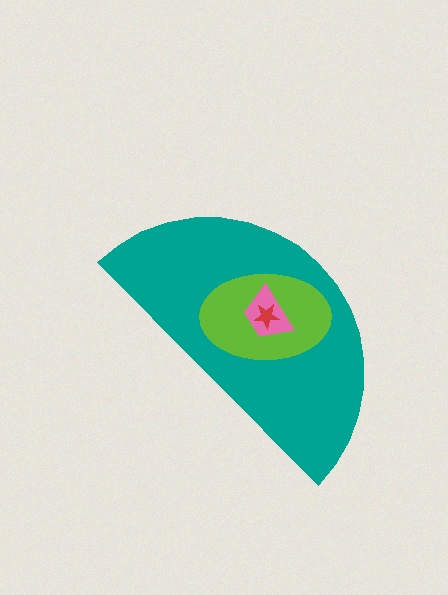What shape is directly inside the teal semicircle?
The lime ellipse.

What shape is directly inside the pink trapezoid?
The red star.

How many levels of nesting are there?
4.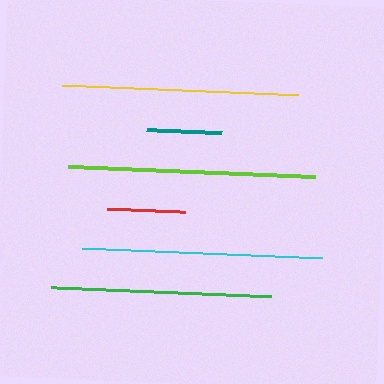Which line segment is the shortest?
The teal line is the shortest at approximately 76 pixels.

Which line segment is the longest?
The lime line is the longest at approximately 247 pixels.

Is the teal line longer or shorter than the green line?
The green line is longer than the teal line.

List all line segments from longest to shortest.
From longest to shortest: lime, cyan, yellow, green, red, teal.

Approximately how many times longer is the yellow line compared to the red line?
The yellow line is approximately 3.0 times the length of the red line.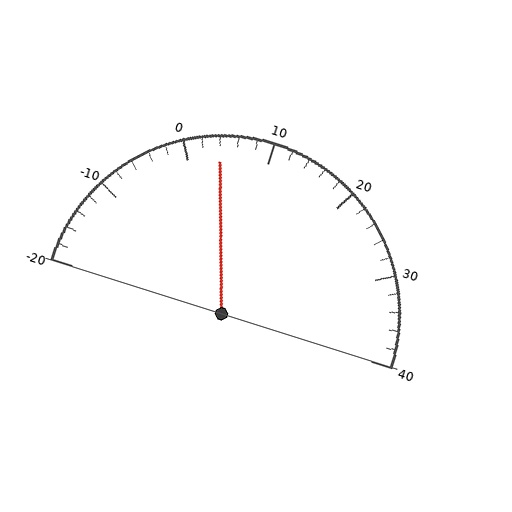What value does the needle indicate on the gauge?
The needle indicates approximately 4.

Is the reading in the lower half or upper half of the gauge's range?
The reading is in the lower half of the range (-20 to 40).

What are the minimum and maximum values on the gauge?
The gauge ranges from -20 to 40.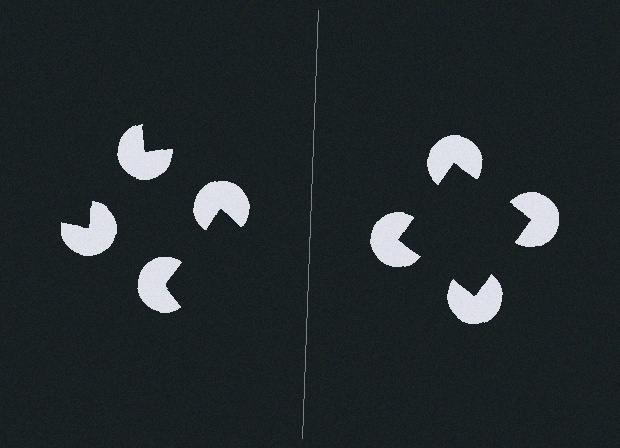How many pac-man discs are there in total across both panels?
8 — 4 on each side.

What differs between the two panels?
The pac-man discs are positioned identically on both sides; only the wedge orientations differ. On the right they align to a square; on the left they are misaligned.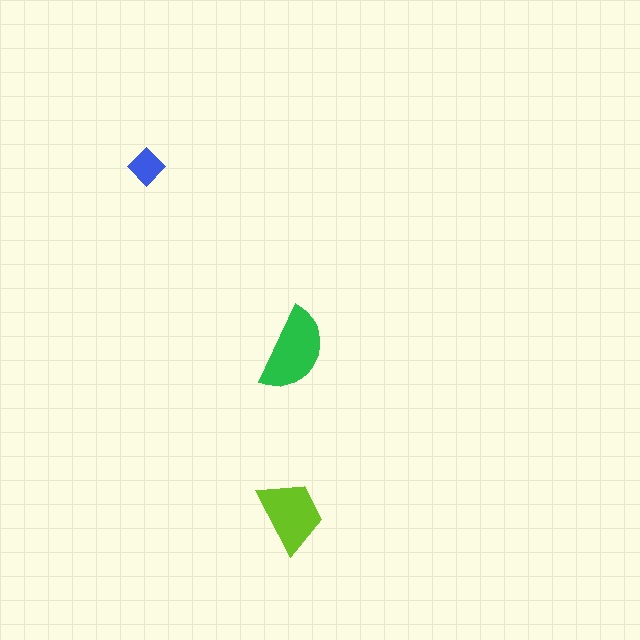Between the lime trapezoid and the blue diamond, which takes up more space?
The lime trapezoid.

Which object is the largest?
The green semicircle.